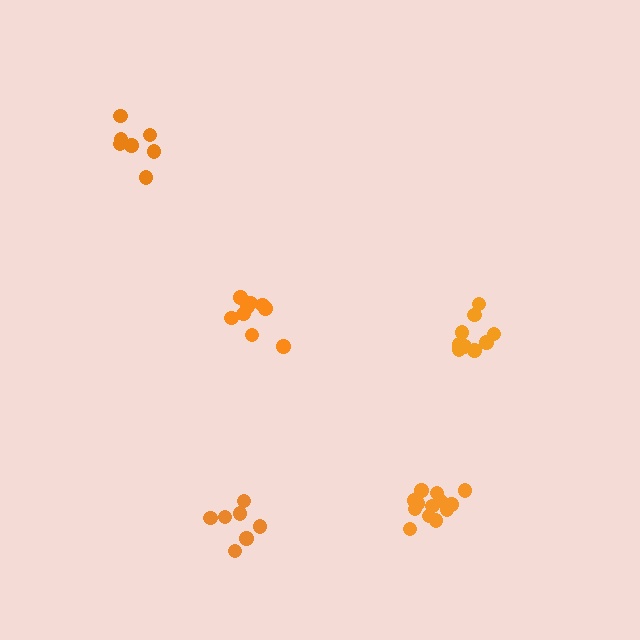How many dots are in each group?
Group 1: 7 dots, Group 2: 9 dots, Group 3: 7 dots, Group 4: 9 dots, Group 5: 13 dots (45 total).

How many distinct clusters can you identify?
There are 5 distinct clusters.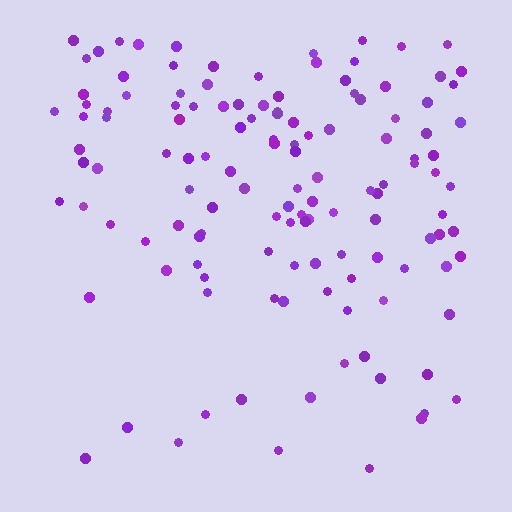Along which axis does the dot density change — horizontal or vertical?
Vertical.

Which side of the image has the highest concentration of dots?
The top.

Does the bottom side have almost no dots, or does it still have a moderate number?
Still a moderate number, just noticeably fewer than the top.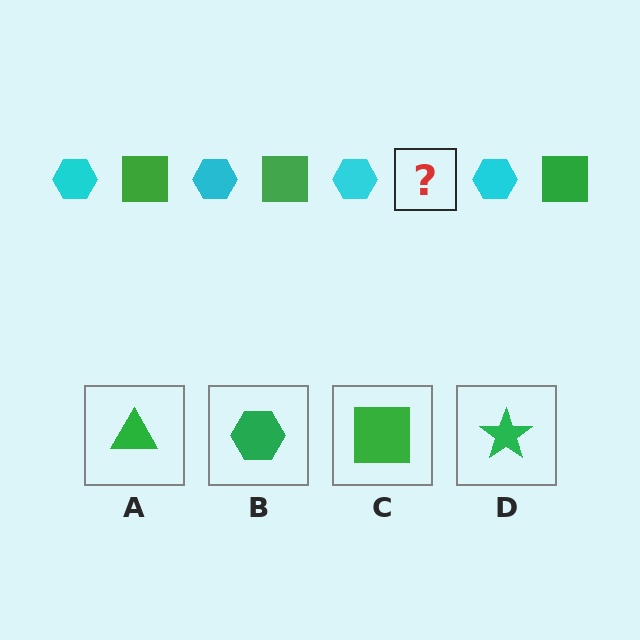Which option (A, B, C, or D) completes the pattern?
C.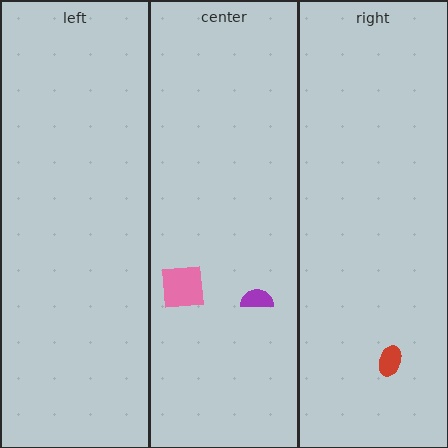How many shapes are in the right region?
1.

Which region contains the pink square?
The center region.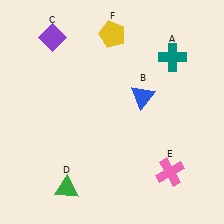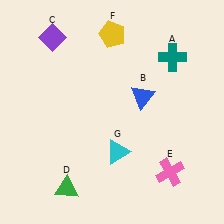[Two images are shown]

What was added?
A cyan triangle (G) was added in Image 2.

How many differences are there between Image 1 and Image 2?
There is 1 difference between the two images.